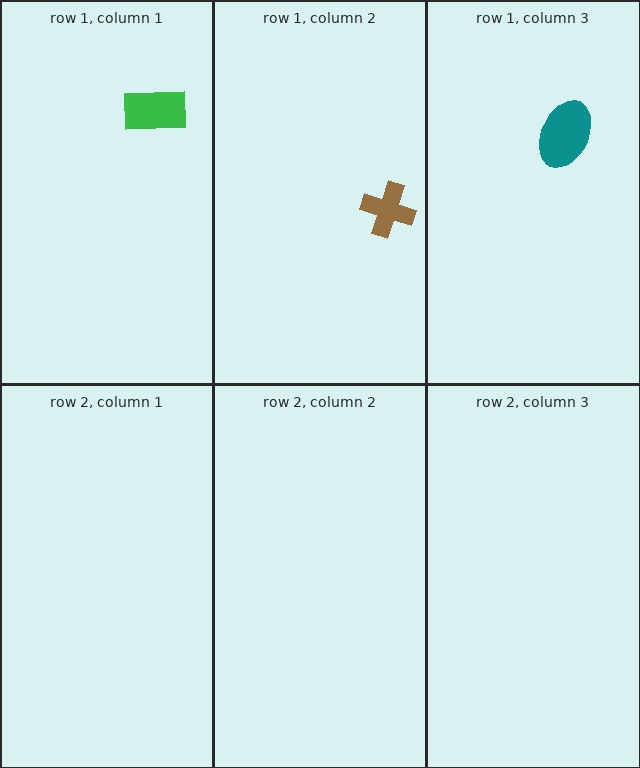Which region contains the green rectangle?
The row 1, column 1 region.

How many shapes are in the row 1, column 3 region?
1.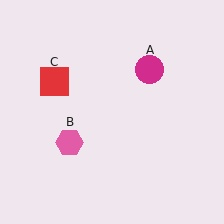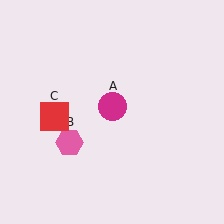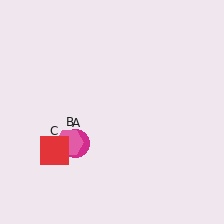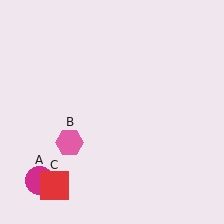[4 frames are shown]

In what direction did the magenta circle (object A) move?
The magenta circle (object A) moved down and to the left.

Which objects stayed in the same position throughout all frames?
Pink hexagon (object B) remained stationary.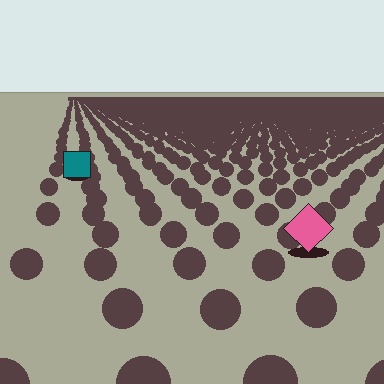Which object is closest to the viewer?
The pink diamond is closest. The texture marks near it are larger and more spread out.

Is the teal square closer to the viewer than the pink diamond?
No. The pink diamond is closer — you can tell from the texture gradient: the ground texture is coarser near it.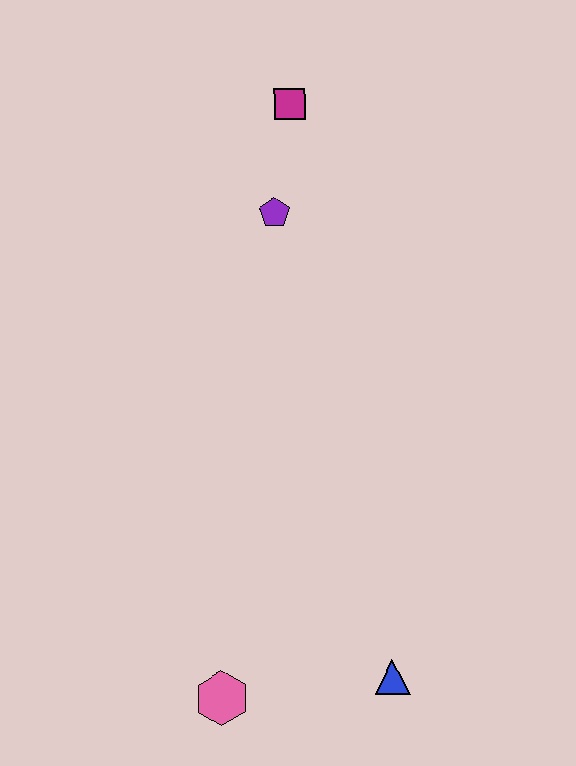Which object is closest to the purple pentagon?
The magenta square is closest to the purple pentagon.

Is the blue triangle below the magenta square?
Yes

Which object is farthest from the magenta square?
The pink hexagon is farthest from the magenta square.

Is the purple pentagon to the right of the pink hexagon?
Yes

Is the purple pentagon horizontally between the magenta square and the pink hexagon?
Yes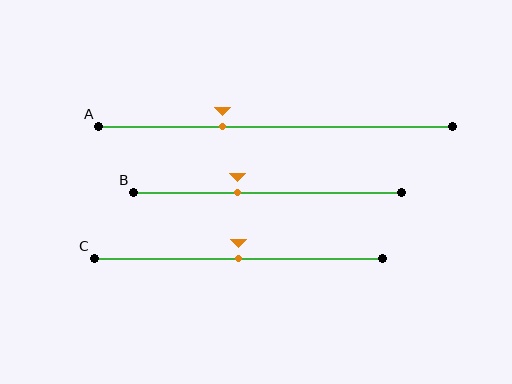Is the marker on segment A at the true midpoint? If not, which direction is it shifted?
No, the marker on segment A is shifted to the left by about 15% of the segment length.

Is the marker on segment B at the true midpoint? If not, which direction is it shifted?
No, the marker on segment B is shifted to the left by about 11% of the segment length.